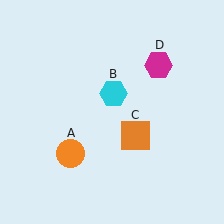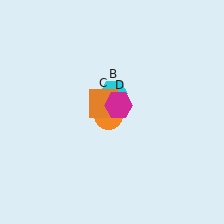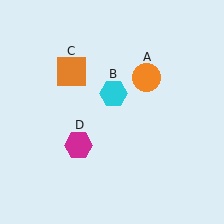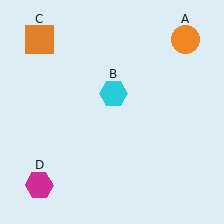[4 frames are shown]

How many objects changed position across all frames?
3 objects changed position: orange circle (object A), orange square (object C), magenta hexagon (object D).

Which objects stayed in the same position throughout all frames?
Cyan hexagon (object B) remained stationary.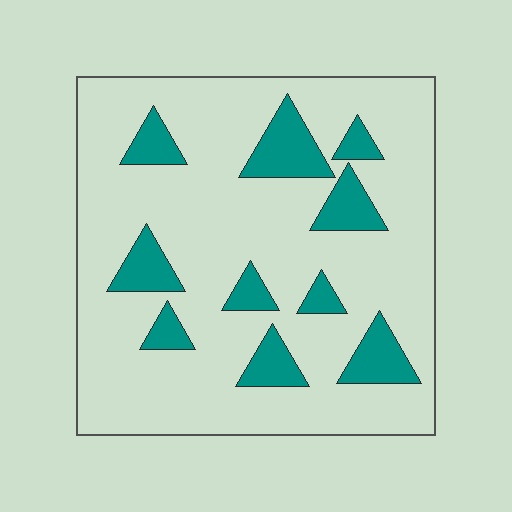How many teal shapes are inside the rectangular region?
10.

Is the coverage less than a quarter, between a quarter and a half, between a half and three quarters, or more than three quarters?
Less than a quarter.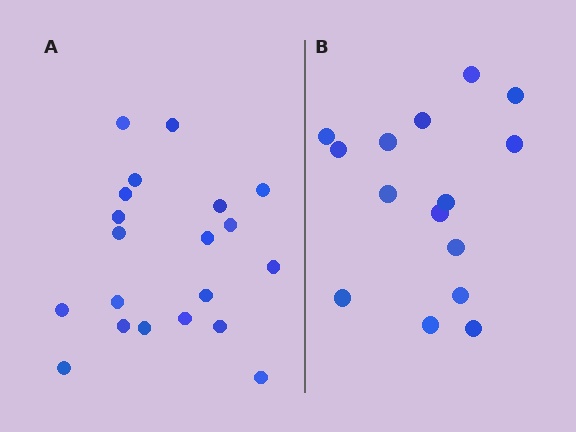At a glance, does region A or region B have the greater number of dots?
Region A (the left region) has more dots.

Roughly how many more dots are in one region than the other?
Region A has about 5 more dots than region B.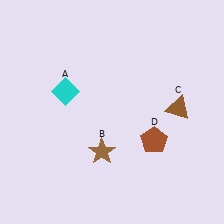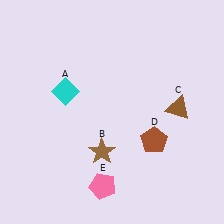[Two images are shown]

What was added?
A pink pentagon (E) was added in Image 2.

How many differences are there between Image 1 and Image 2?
There is 1 difference between the two images.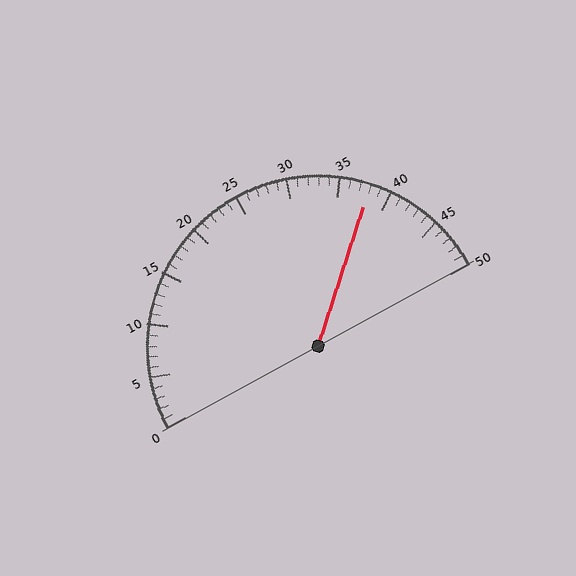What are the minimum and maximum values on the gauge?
The gauge ranges from 0 to 50.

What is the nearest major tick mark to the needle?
The nearest major tick mark is 40.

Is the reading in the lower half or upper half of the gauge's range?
The reading is in the upper half of the range (0 to 50).